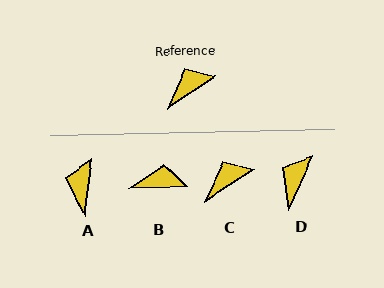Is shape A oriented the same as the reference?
No, it is off by about 50 degrees.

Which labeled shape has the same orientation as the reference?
C.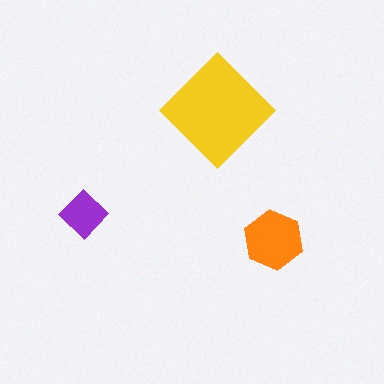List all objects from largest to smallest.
The yellow diamond, the orange hexagon, the purple diamond.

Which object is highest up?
The yellow diamond is topmost.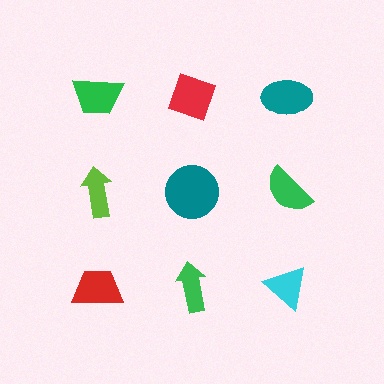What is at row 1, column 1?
A green trapezoid.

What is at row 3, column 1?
A red trapezoid.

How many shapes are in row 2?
3 shapes.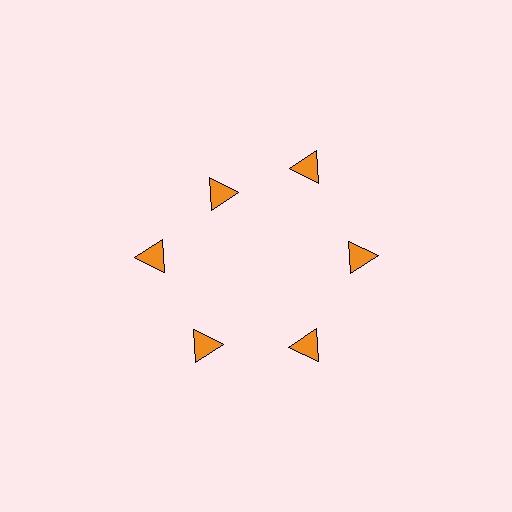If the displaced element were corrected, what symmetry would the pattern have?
It would have 6-fold rotational symmetry — the pattern would map onto itself every 60 degrees.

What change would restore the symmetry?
The symmetry would be restored by moving it outward, back onto the ring so that all 6 triangles sit at equal angles and equal distance from the center.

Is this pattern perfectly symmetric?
No. The 6 orange triangles are arranged in a ring, but one element near the 11 o'clock position is pulled inward toward the center, breaking the 6-fold rotational symmetry.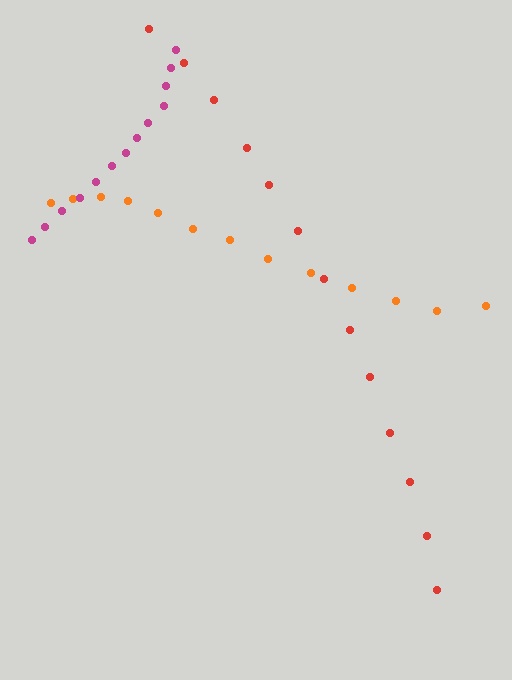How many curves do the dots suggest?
There are 3 distinct paths.